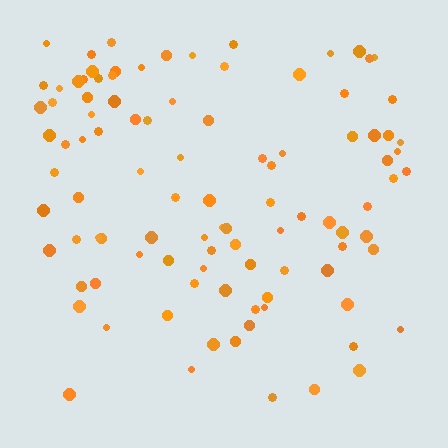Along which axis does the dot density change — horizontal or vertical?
Vertical.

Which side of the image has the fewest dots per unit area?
The bottom.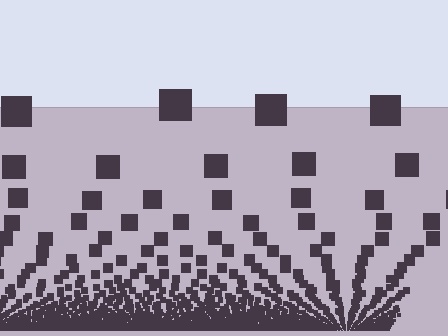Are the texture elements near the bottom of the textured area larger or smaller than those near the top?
Smaller. The gradient is inverted — elements near the bottom are smaller and denser.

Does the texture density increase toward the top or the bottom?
Density increases toward the bottom.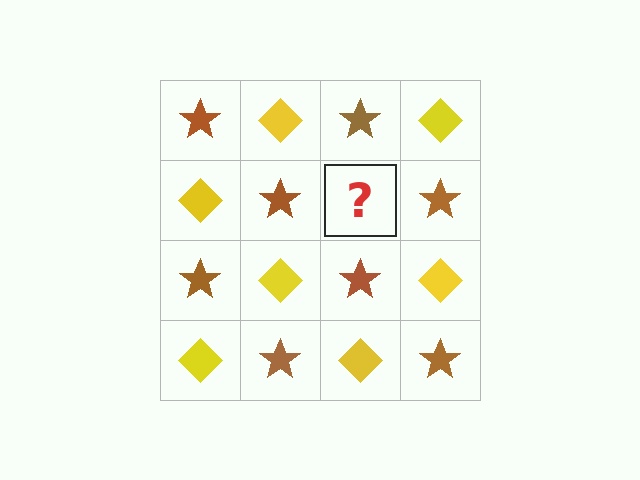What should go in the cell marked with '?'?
The missing cell should contain a yellow diamond.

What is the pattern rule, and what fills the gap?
The rule is that it alternates brown star and yellow diamond in a checkerboard pattern. The gap should be filled with a yellow diamond.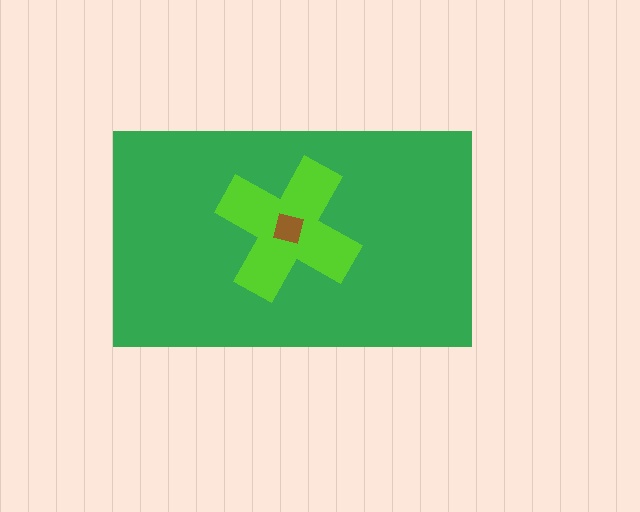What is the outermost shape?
The green rectangle.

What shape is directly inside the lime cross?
The brown square.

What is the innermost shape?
The brown square.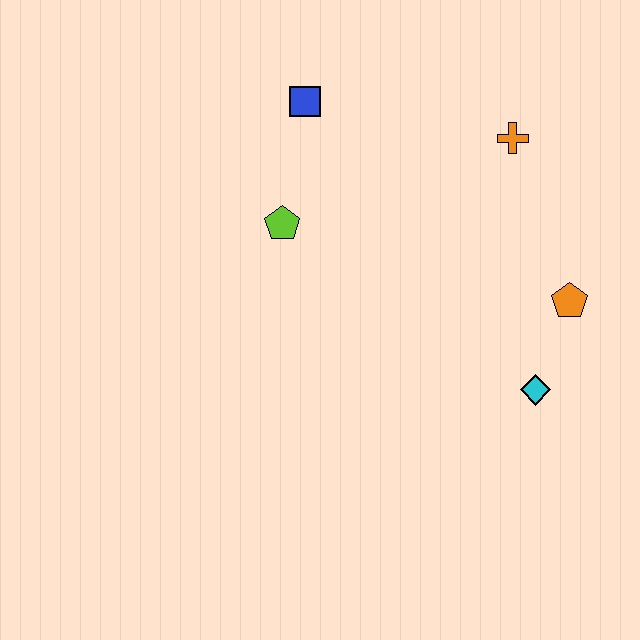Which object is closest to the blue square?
The lime pentagon is closest to the blue square.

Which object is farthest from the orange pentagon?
The blue square is farthest from the orange pentagon.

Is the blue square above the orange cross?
Yes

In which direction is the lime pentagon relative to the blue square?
The lime pentagon is below the blue square.